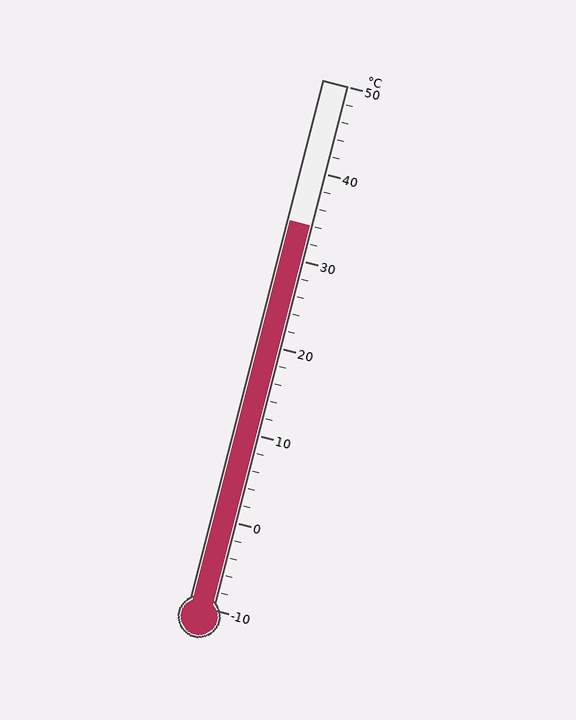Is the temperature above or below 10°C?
The temperature is above 10°C.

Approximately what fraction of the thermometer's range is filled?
The thermometer is filled to approximately 75% of its range.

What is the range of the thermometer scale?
The thermometer scale ranges from -10°C to 50°C.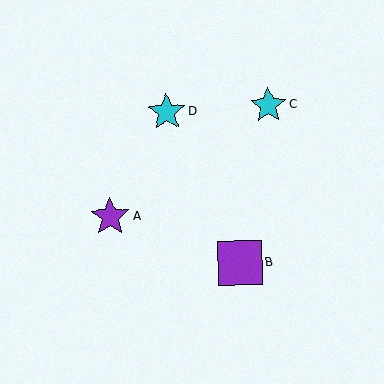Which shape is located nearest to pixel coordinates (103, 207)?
The purple star (labeled A) at (110, 217) is nearest to that location.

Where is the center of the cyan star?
The center of the cyan star is at (167, 112).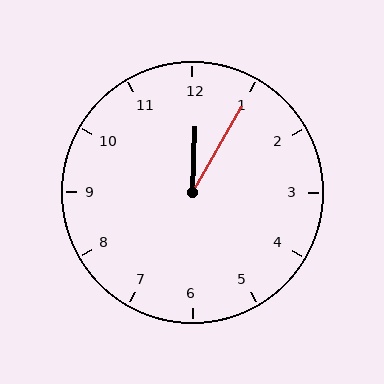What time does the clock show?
12:05.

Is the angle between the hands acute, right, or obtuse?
It is acute.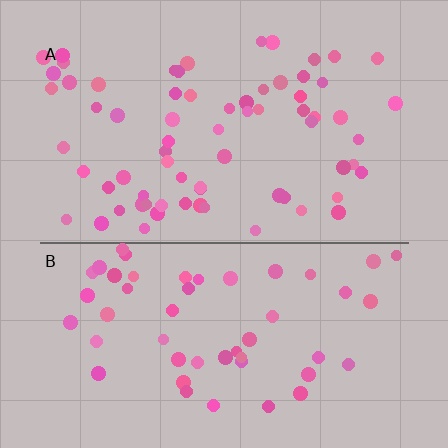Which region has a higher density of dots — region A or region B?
A (the top).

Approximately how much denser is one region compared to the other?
Approximately 1.4× — region A over region B.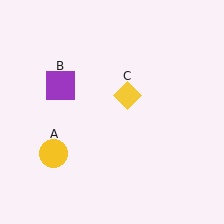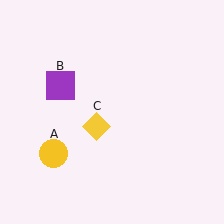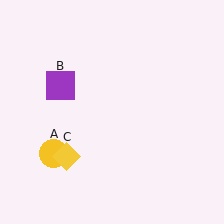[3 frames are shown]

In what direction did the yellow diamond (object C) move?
The yellow diamond (object C) moved down and to the left.